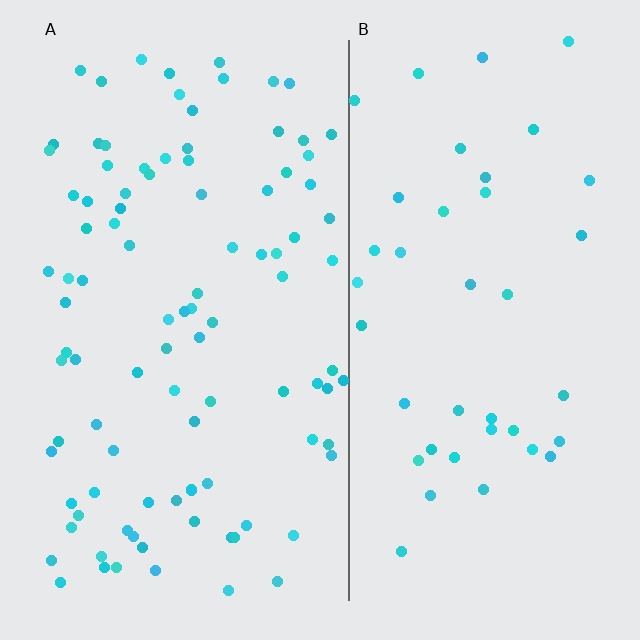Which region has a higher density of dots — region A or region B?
A (the left).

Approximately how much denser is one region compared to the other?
Approximately 2.4× — region A over region B.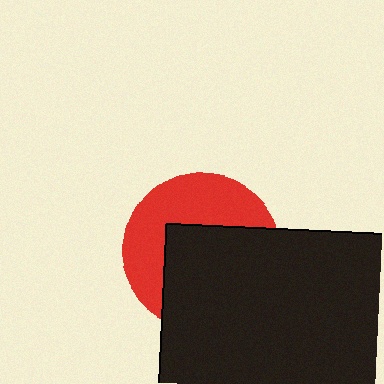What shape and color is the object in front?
The object in front is a black rectangle.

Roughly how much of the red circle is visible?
A small part of it is visible (roughly 45%).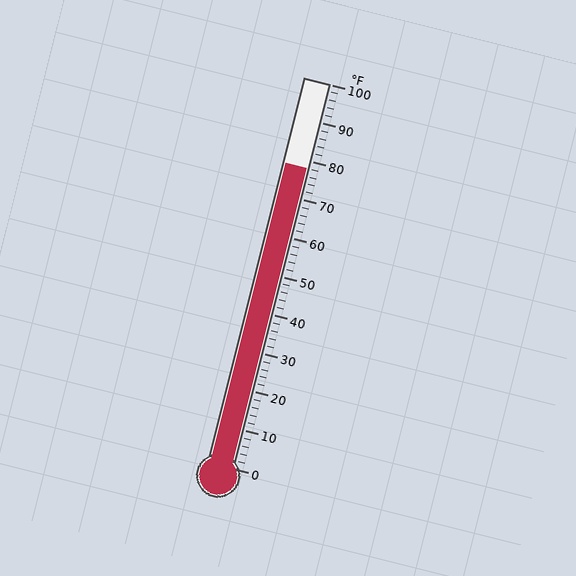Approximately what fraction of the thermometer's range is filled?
The thermometer is filled to approximately 80% of its range.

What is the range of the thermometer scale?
The thermometer scale ranges from 0°F to 100°F.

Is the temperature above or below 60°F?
The temperature is above 60°F.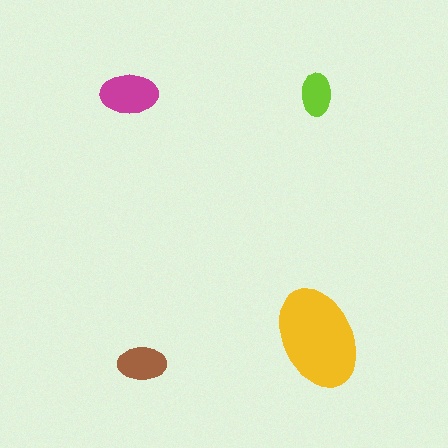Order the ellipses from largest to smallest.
the yellow one, the magenta one, the brown one, the lime one.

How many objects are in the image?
There are 4 objects in the image.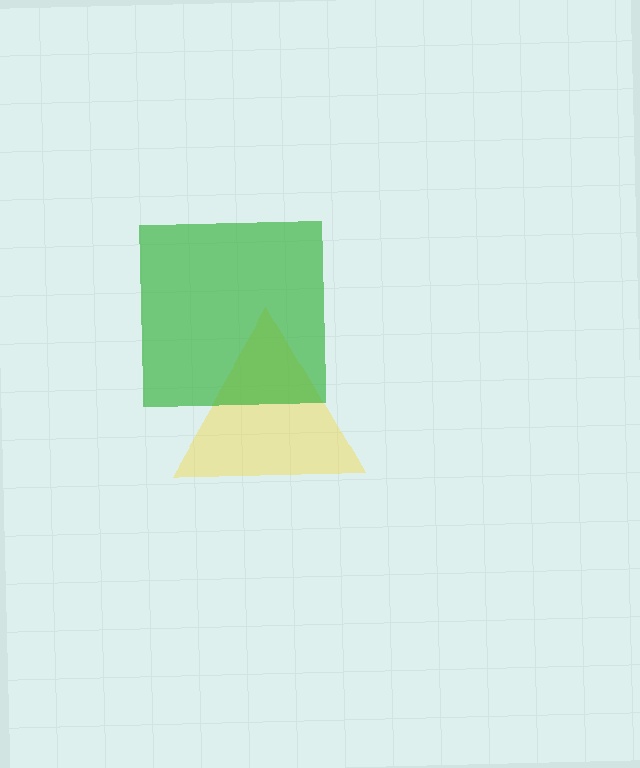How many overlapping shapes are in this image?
There are 2 overlapping shapes in the image.